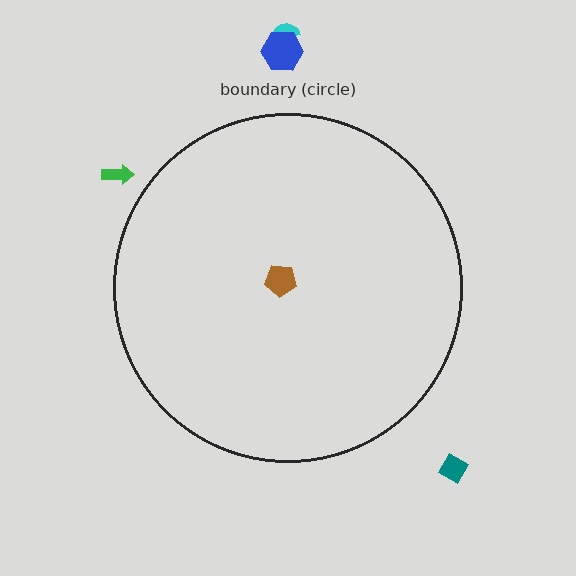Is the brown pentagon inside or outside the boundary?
Inside.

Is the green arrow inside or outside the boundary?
Outside.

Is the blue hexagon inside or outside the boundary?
Outside.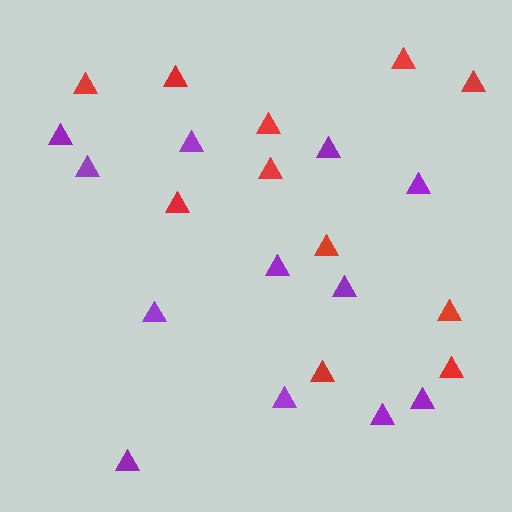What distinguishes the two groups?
There are 2 groups: one group of red triangles (11) and one group of purple triangles (12).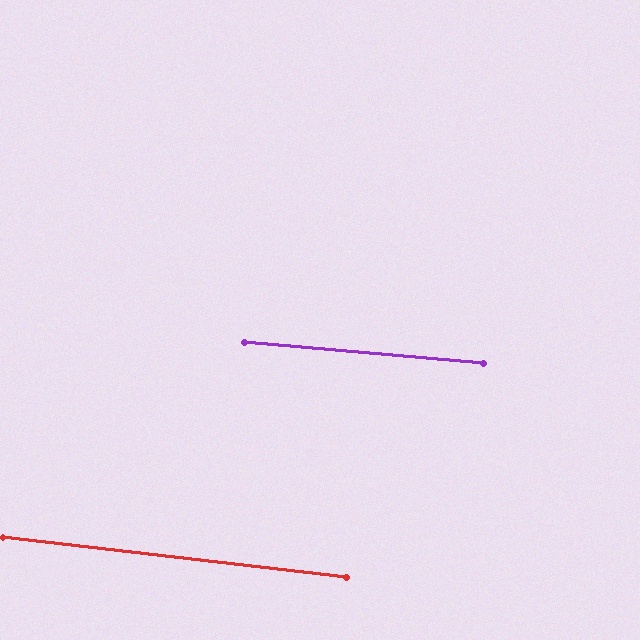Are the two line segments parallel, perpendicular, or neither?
Parallel — their directions differ by only 1.5°.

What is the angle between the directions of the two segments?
Approximately 1 degree.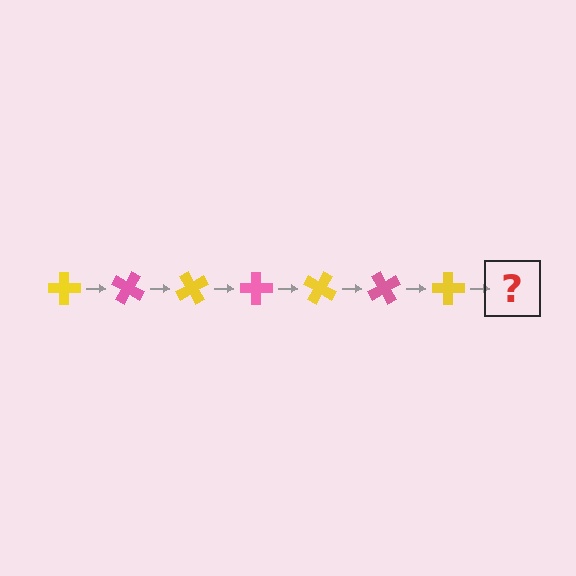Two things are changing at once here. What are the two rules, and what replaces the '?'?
The two rules are that it rotates 30 degrees each step and the color cycles through yellow and pink. The '?' should be a pink cross, rotated 210 degrees from the start.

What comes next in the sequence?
The next element should be a pink cross, rotated 210 degrees from the start.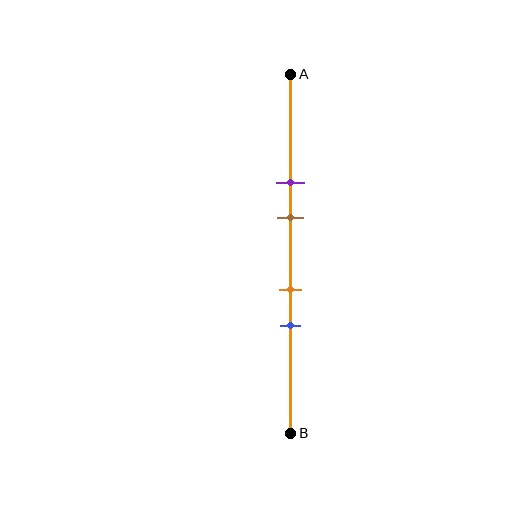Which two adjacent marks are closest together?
The orange and blue marks are the closest adjacent pair.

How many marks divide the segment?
There are 4 marks dividing the segment.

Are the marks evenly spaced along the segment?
No, the marks are not evenly spaced.